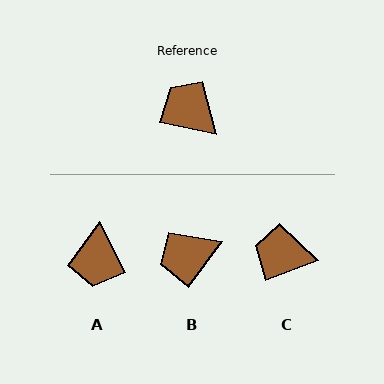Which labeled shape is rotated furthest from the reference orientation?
A, about 130 degrees away.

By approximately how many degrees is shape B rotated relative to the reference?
Approximately 65 degrees counter-clockwise.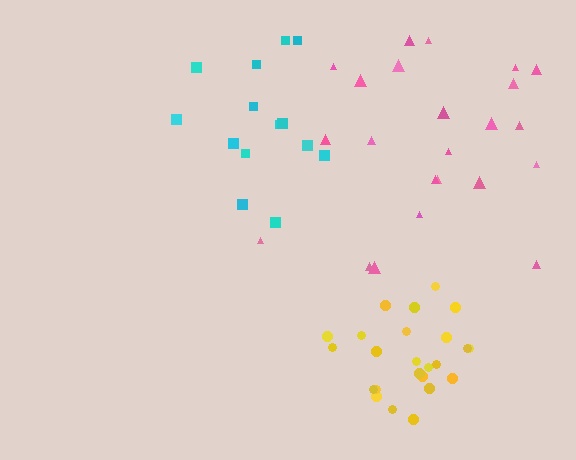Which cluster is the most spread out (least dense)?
Pink.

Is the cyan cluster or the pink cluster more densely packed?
Cyan.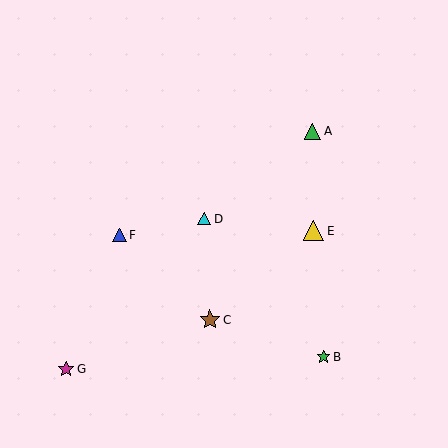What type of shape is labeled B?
Shape B is a green star.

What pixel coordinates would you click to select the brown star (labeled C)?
Click at (210, 320) to select the brown star C.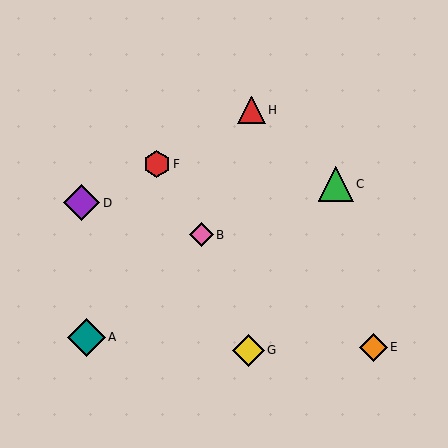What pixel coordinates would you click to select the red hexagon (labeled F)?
Click at (157, 164) to select the red hexagon F.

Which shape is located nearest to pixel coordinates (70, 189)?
The purple diamond (labeled D) at (82, 203) is nearest to that location.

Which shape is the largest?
The teal diamond (labeled A) is the largest.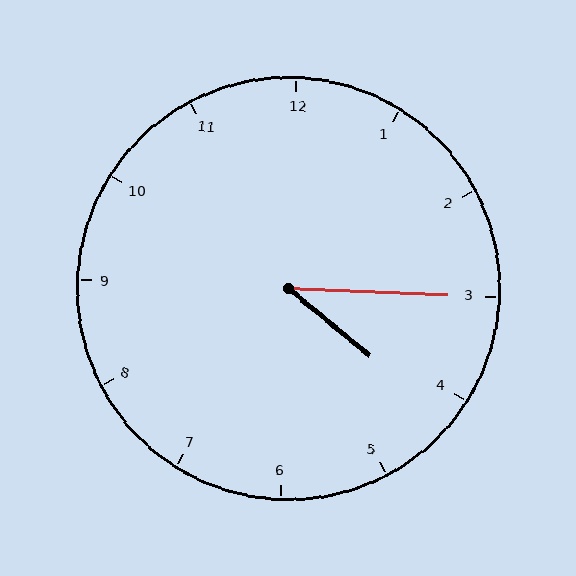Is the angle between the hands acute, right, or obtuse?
It is acute.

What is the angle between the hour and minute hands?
Approximately 38 degrees.